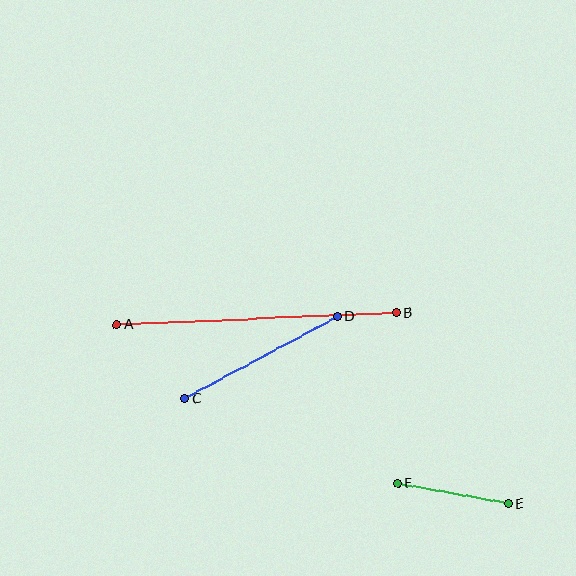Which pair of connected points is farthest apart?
Points A and B are farthest apart.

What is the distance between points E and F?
The distance is approximately 113 pixels.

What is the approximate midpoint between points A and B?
The midpoint is at approximately (257, 319) pixels.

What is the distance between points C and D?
The distance is approximately 173 pixels.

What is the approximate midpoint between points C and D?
The midpoint is at approximately (261, 358) pixels.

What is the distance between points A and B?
The distance is approximately 279 pixels.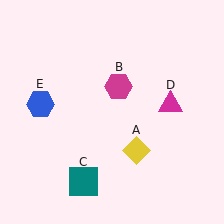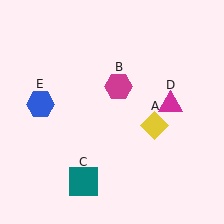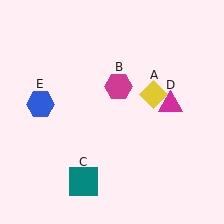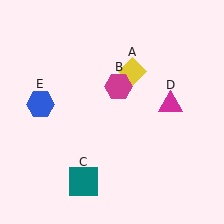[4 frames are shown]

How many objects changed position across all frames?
1 object changed position: yellow diamond (object A).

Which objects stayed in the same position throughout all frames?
Magenta hexagon (object B) and teal square (object C) and magenta triangle (object D) and blue hexagon (object E) remained stationary.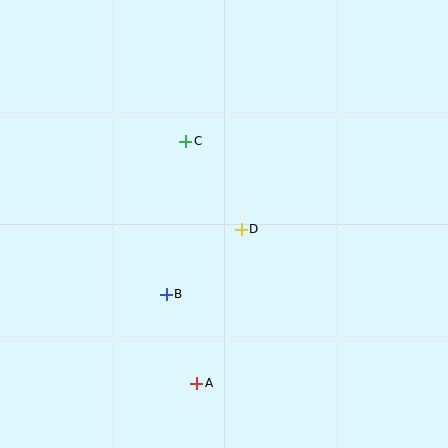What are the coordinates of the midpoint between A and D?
The midpoint between A and D is at (219, 306).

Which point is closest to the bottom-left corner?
Point A is closest to the bottom-left corner.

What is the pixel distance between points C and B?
The distance between C and B is 154 pixels.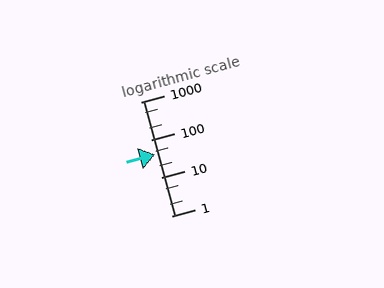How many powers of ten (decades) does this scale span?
The scale spans 3 decades, from 1 to 1000.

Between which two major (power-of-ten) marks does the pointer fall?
The pointer is between 10 and 100.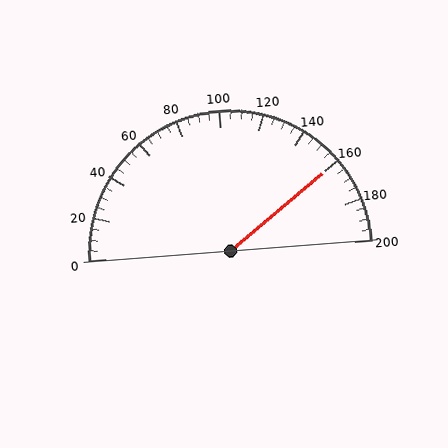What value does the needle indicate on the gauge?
The needle indicates approximately 160.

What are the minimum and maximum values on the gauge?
The gauge ranges from 0 to 200.